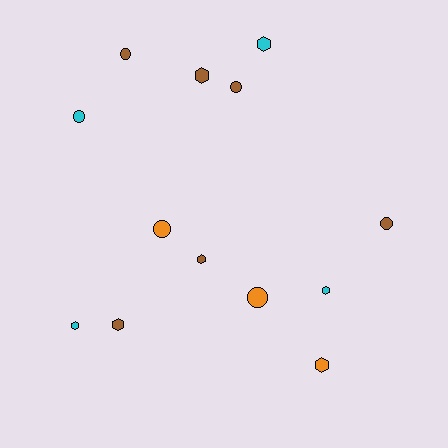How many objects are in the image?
There are 13 objects.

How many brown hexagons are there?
There are 3 brown hexagons.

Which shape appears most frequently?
Hexagon, with 7 objects.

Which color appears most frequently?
Brown, with 6 objects.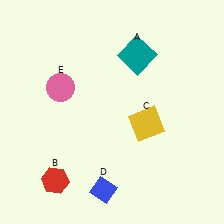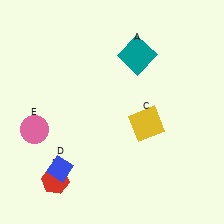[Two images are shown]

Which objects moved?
The objects that moved are: the blue diamond (D), the pink circle (E).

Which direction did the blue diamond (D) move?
The blue diamond (D) moved left.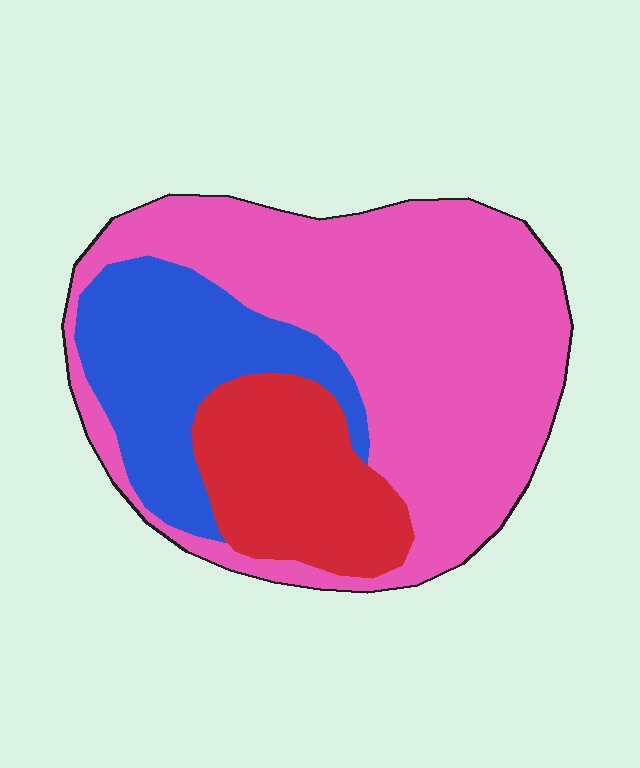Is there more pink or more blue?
Pink.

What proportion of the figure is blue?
Blue covers 22% of the figure.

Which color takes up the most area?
Pink, at roughly 60%.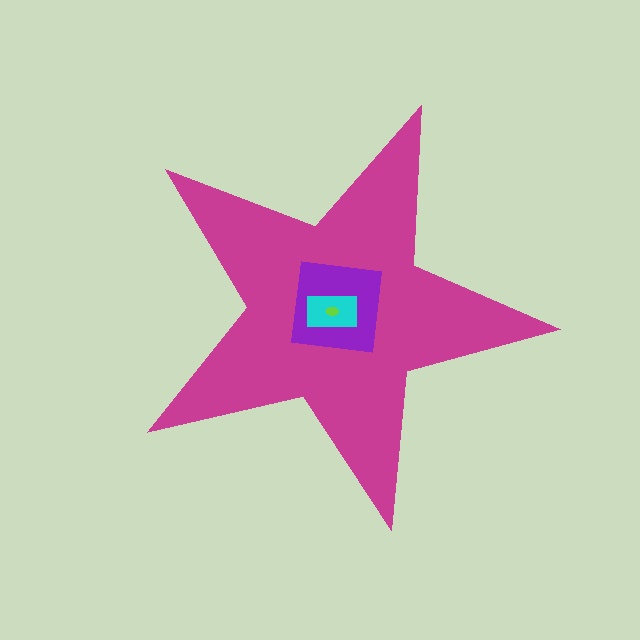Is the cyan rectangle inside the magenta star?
Yes.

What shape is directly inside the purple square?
The cyan rectangle.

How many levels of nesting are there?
4.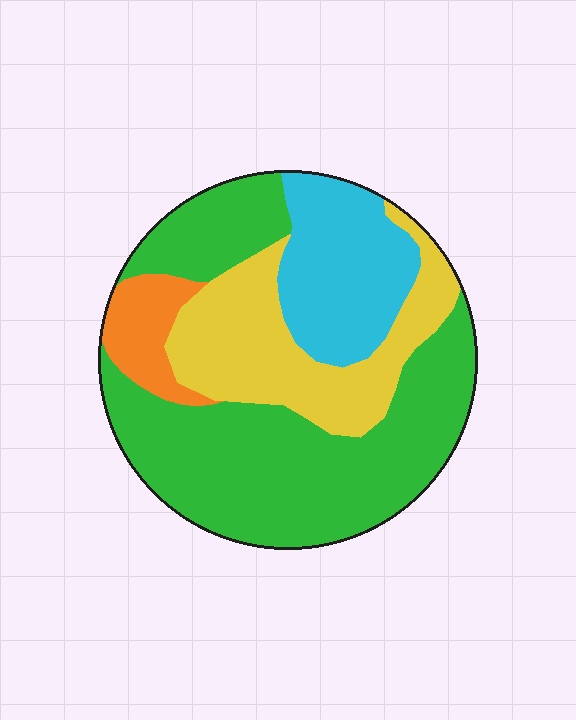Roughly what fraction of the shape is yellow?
Yellow covers around 25% of the shape.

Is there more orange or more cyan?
Cyan.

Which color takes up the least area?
Orange, at roughly 5%.